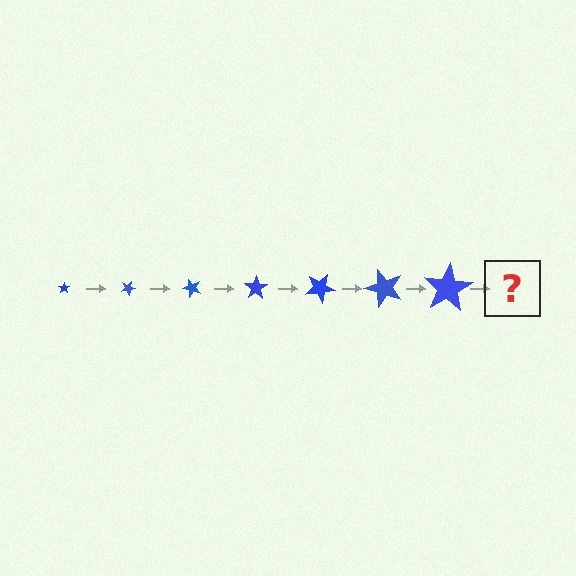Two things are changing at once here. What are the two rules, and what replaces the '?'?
The two rules are that the star grows larger each step and it rotates 25 degrees each step. The '?' should be a star, larger than the previous one and rotated 175 degrees from the start.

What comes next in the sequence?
The next element should be a star, larger than the previous one and rotated 175 degrees from the start.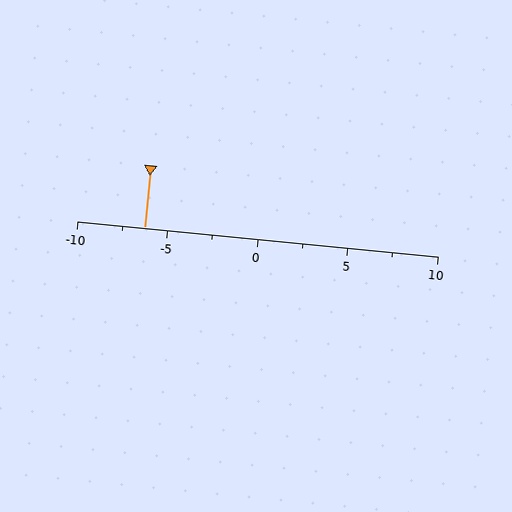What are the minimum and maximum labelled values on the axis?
The axis runs from -10 to 10.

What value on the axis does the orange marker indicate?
The marker indicates approximately -6.2.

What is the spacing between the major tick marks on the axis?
The major ticks are spaced 5 apart.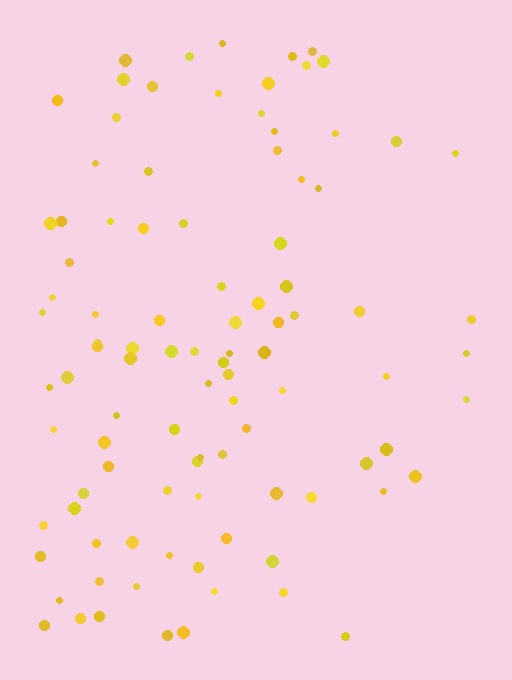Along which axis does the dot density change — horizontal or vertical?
Horizontal.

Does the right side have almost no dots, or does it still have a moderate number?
Still a moderate number, just noticeably fewer than the left.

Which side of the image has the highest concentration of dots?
The left.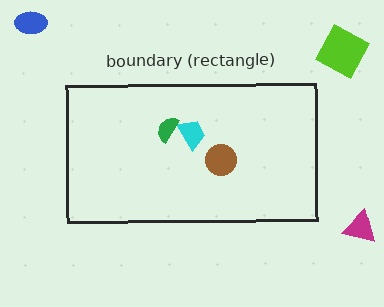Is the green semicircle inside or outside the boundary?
Inside.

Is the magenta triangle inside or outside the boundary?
Outside.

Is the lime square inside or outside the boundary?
Outside.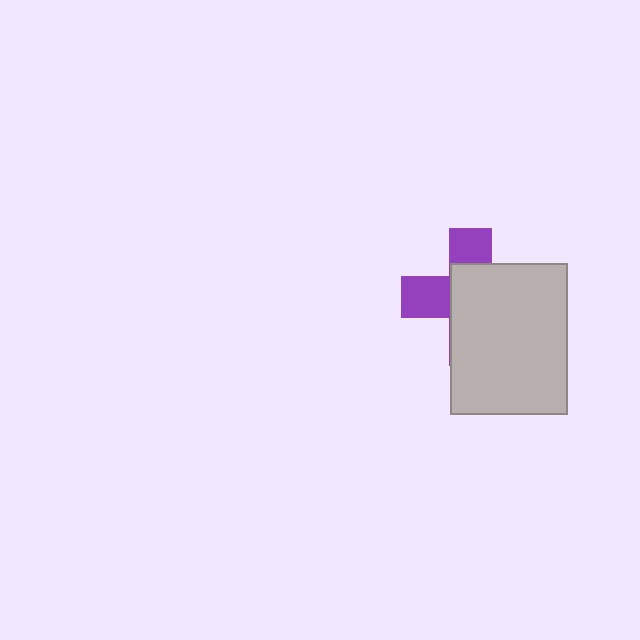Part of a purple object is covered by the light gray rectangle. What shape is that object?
It is a cross.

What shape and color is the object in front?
The object in front is a light gray rectangle.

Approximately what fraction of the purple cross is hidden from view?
Roughly 64% of the purple cross is hidden behind the light gray rectangle.